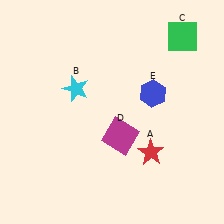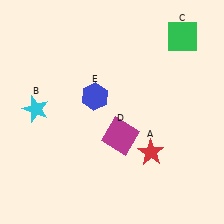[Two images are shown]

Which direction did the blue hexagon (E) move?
The blue hexagon (E) moved left.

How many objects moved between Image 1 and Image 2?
2 objects moved between the two images.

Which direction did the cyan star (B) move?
The cyan star (B) moved left.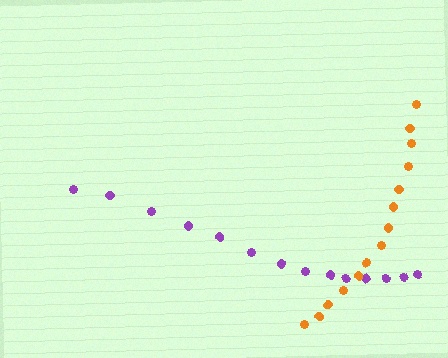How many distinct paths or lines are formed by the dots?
There are 2 distinct paths.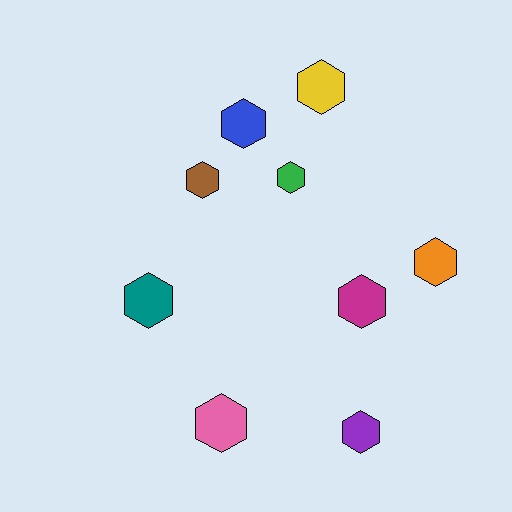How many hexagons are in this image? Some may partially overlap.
There are 9 hexagons.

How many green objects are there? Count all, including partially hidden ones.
There is 1 green object.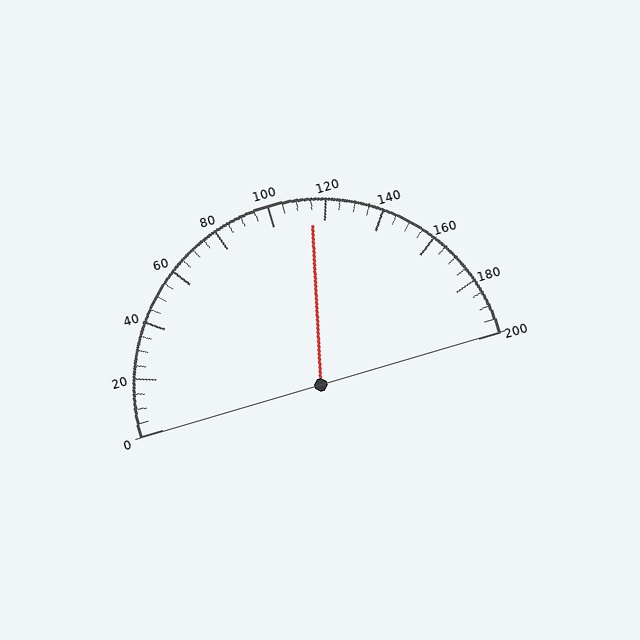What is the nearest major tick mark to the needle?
The nearest major tick mark is 120.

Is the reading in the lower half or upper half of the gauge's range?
The reading is in the upper half of the range (0 to 200).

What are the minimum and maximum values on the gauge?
The gauge ranges from 0 to 200.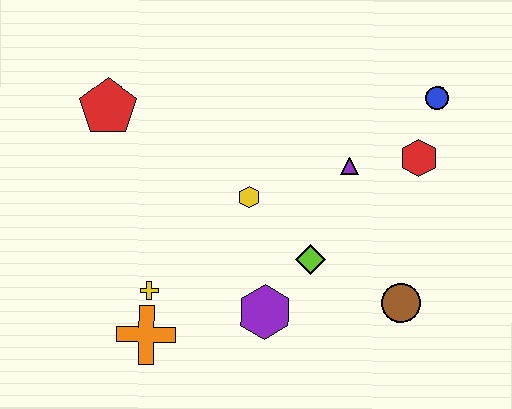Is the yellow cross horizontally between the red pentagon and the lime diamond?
Yes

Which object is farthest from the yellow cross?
The blue circle is farthest from the yellow cross.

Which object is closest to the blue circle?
The red hexagon is closest to the blue circle.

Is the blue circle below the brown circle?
No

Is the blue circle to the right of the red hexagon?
Yes